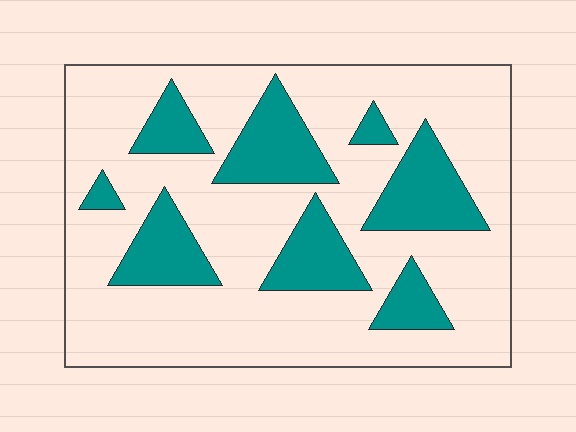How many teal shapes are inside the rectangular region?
8.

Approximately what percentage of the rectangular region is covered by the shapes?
Approximately 25%.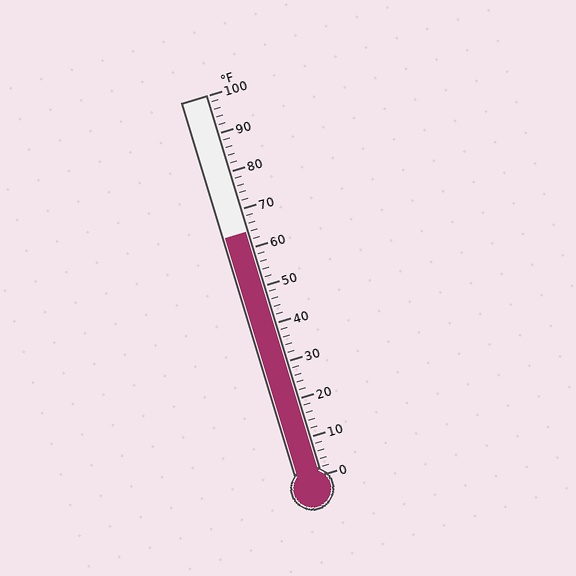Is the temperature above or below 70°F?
The temperature is below 70°F.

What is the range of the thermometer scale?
The thermometer scale ranges from 0°F to 100°F.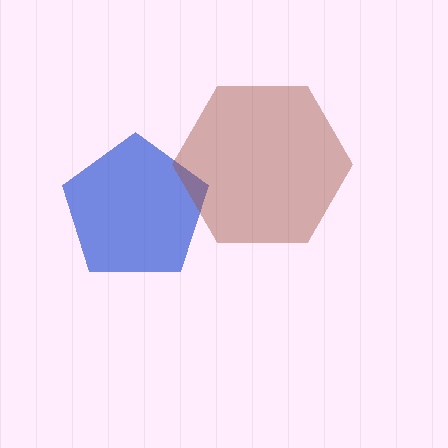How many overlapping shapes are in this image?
There are 2 overlapping shapes in the image.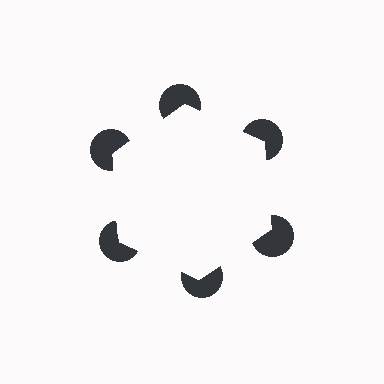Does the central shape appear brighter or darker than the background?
It typically appears slightly brighter than the background, even though no actual brightness change is drawn.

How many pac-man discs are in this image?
There are 6 — one at each vertex of the illusory hexagon.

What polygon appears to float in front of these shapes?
An illusory hexagon — its edges are inferred from the aligned wedge cuts in the pac-man discs, not physically drawn.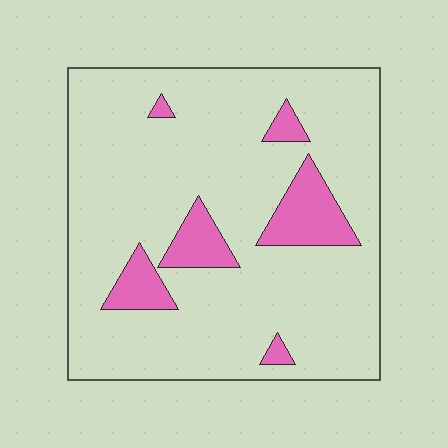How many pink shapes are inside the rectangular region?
6.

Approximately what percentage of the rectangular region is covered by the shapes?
Approximately 15%.